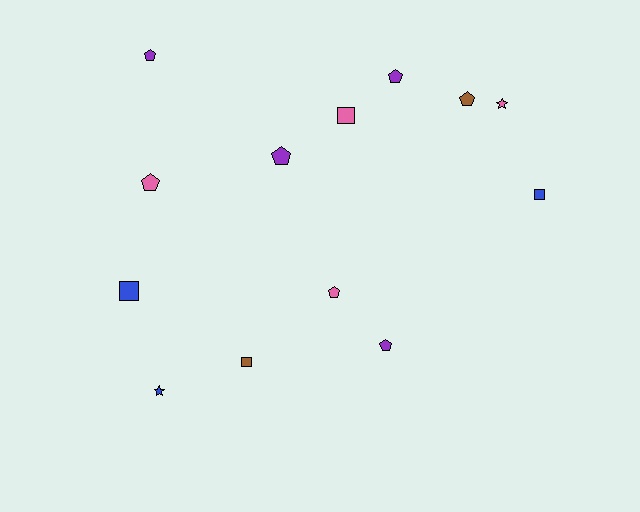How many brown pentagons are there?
There is 1 brown pentagon.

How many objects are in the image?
There are 13 objects.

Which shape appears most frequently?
Pentagon, with 7 objects.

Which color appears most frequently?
Pink, with 4 objects.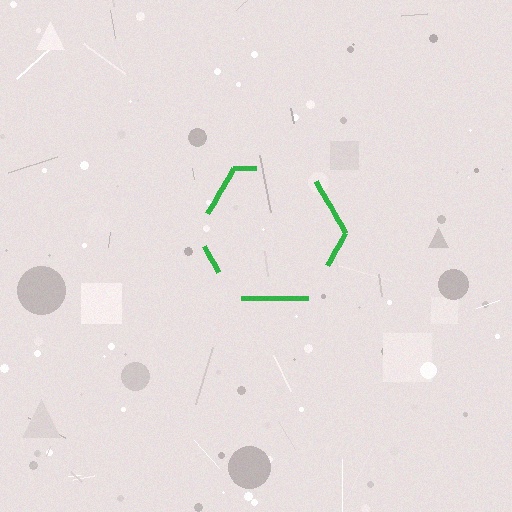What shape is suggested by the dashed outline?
The dashed outline suggests a hexagon.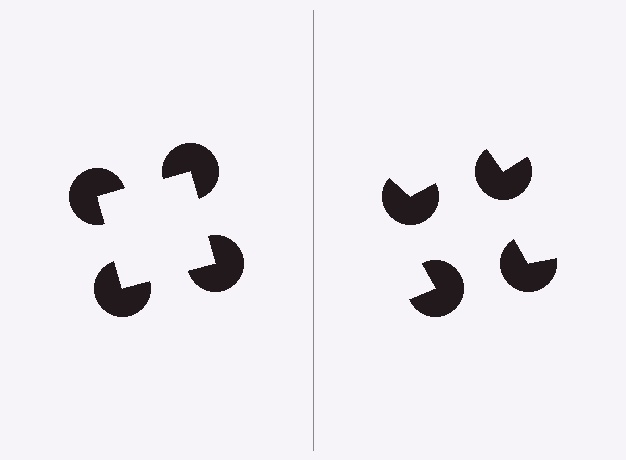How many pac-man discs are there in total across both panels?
8 — 4 on each side.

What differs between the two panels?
The pac-man discs are positioned identically on both sides; only the wedge orientations differ. On the left they align to a square; on the right they are misaligned.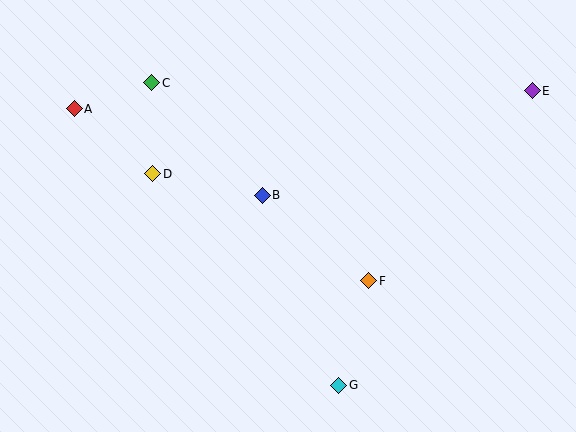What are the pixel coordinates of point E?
Point E is at (532, 91).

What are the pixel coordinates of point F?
Point F is at (369, 281).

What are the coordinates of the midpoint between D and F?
The midpoint between D and F is at (261, 227).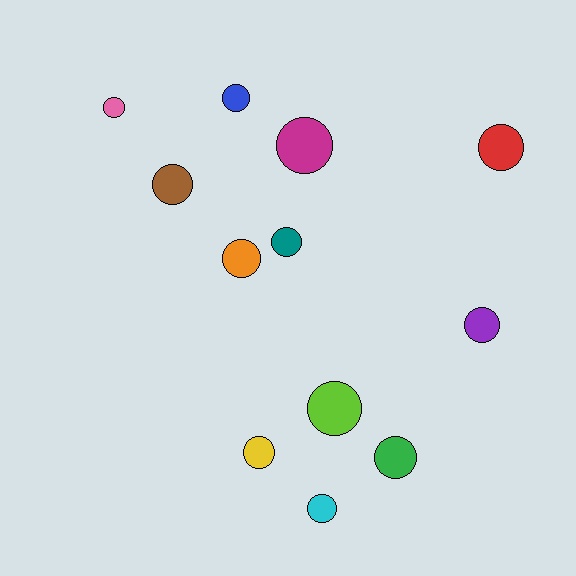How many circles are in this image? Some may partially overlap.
There are 12 circles.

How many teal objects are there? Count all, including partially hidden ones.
There is 1 teal object.